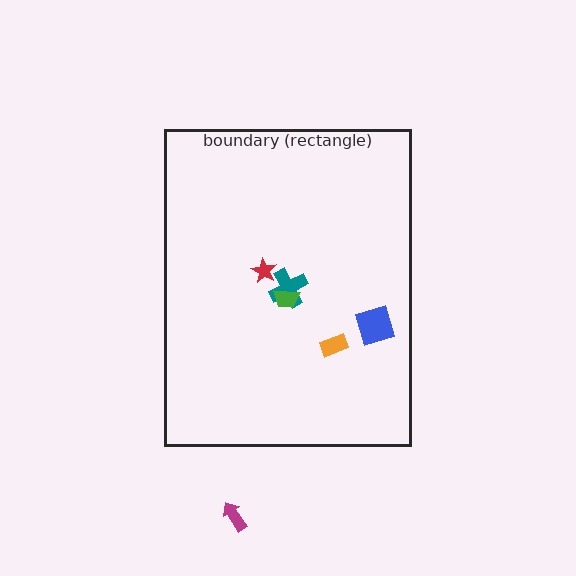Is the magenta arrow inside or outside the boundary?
Outside.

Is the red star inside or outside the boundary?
Inside.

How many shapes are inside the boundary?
5 inside, 1 outside.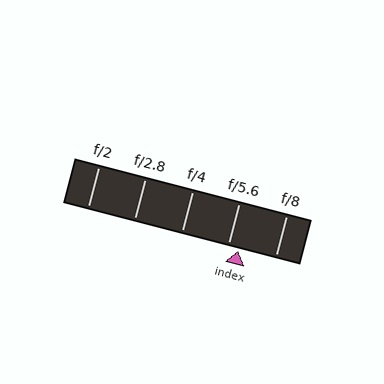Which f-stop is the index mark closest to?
The index mark is closest to f/5.6.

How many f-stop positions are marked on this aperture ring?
There are 5 f-stop positions marked.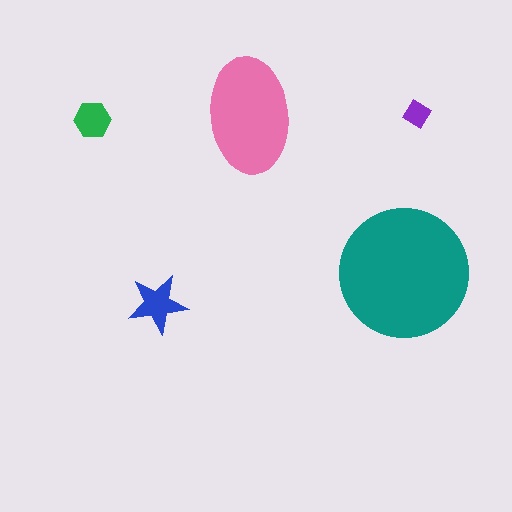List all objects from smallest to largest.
The purple diamond, the green hexagon, the blue star, the pink ellipse, the teal circle.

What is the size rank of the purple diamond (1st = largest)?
5th.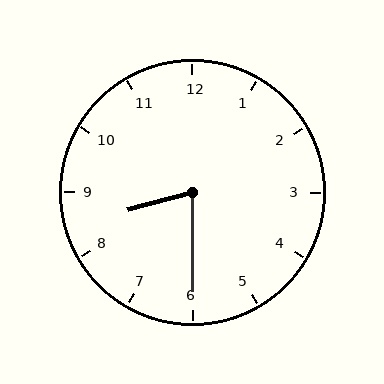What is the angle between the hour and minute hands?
Approximately 75 degrees.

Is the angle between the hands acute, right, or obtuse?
It is acute.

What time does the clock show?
8:30.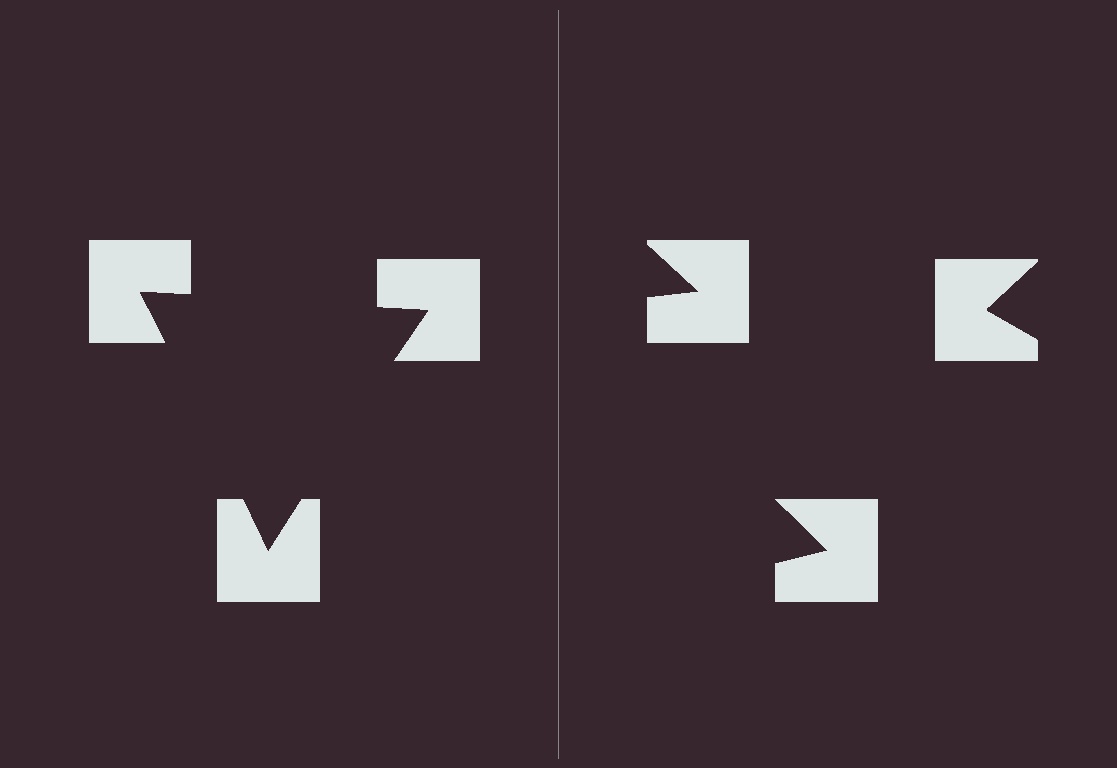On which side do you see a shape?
An illusory triangle appears on the left side. On the right side the wedge cuts are rotated, so no coherent shape forms.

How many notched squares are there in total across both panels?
6 — 3 on each side.